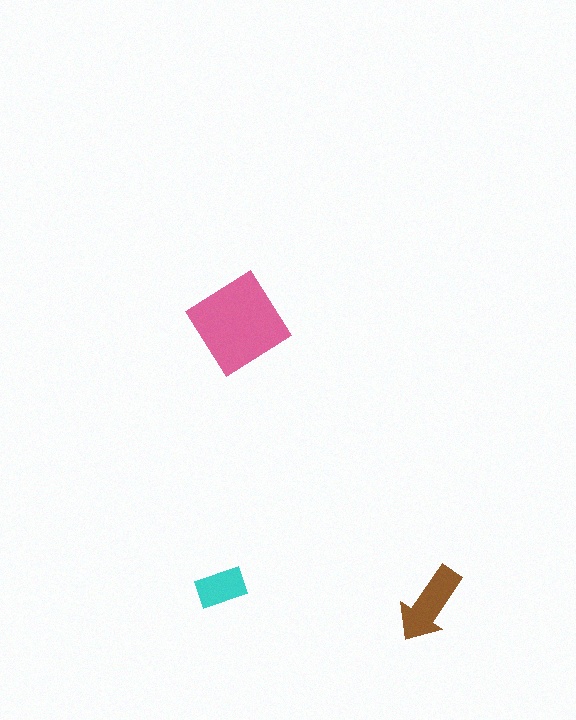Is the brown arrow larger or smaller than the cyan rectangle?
Larger.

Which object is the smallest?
The cyan rectangle.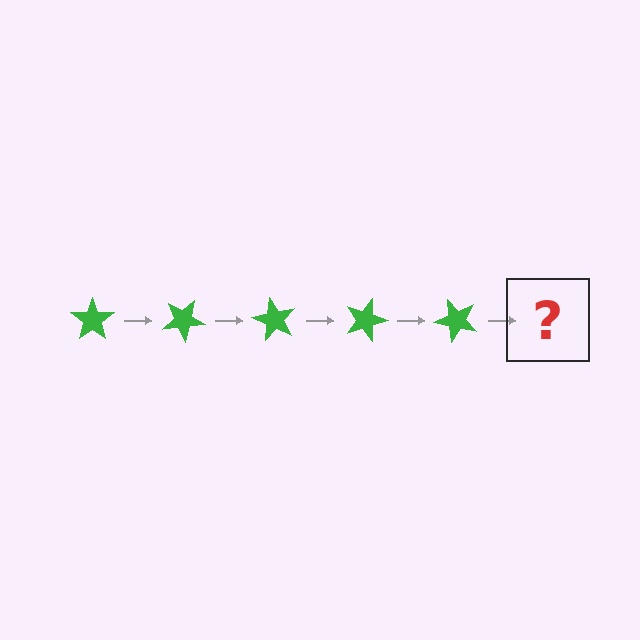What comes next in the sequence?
The next element should be a green star rotated 150 degrees.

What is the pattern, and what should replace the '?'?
The pattern is that the star rotates 30 degrees each step. The '?' should be a green star rotated 150 degrees.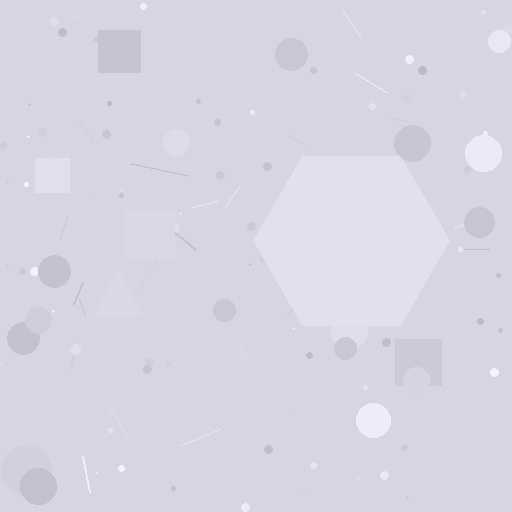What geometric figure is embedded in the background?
A hexagon is embedded in the background.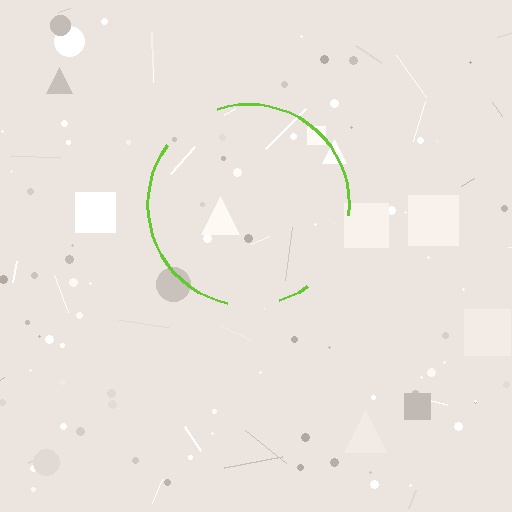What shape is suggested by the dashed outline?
The dashed outline suggests a circle.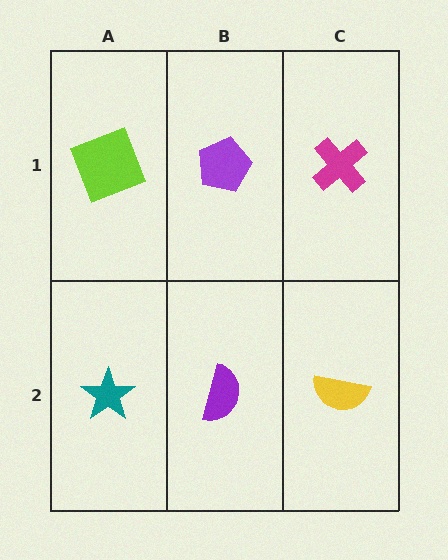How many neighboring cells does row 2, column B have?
3.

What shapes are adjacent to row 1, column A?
A teal star (row 2, column A), a purple pentagon (row 1, column B).